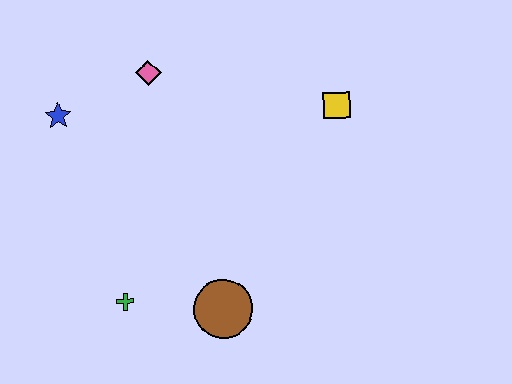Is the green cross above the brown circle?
Yes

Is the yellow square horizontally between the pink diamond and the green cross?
No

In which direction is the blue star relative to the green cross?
The blue star is above the green cross.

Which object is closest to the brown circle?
The green cross is closest to the brown circle.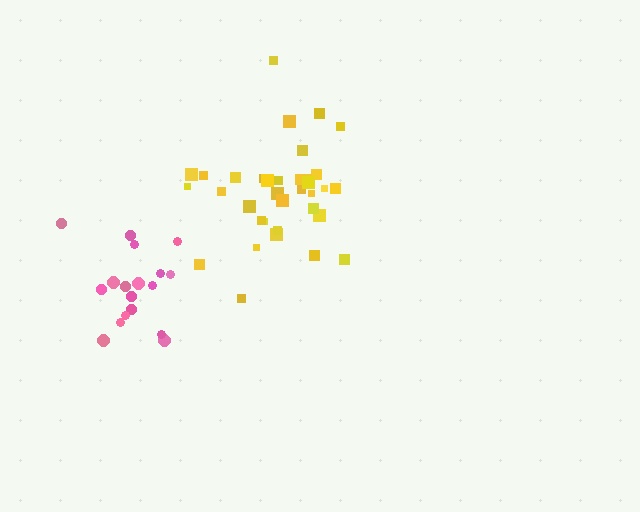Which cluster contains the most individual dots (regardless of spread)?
Yellow (35).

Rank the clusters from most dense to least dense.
yellow, pink.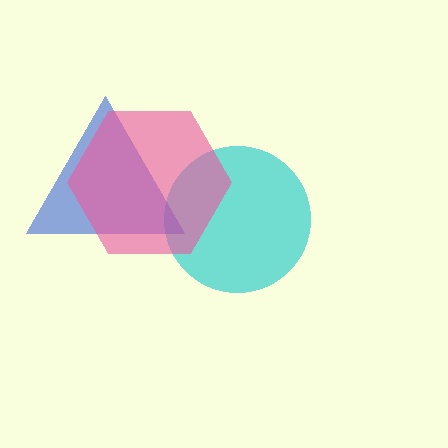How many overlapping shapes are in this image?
There are 3 overlapping shapes in the image.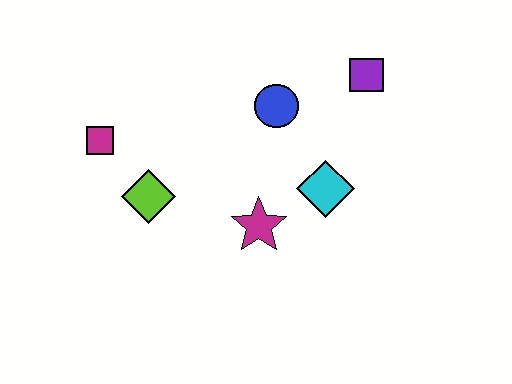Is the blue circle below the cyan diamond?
No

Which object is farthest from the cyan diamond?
The magenta square is farthest from the cyan diamond.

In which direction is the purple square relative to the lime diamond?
The purple square is to the right of the lime diamond.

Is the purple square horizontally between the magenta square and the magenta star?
No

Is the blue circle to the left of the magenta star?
No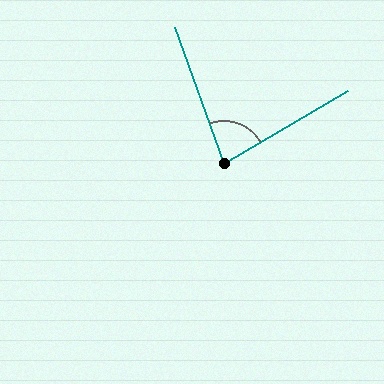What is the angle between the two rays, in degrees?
Approximately 80 degrees.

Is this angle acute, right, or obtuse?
It is acute.